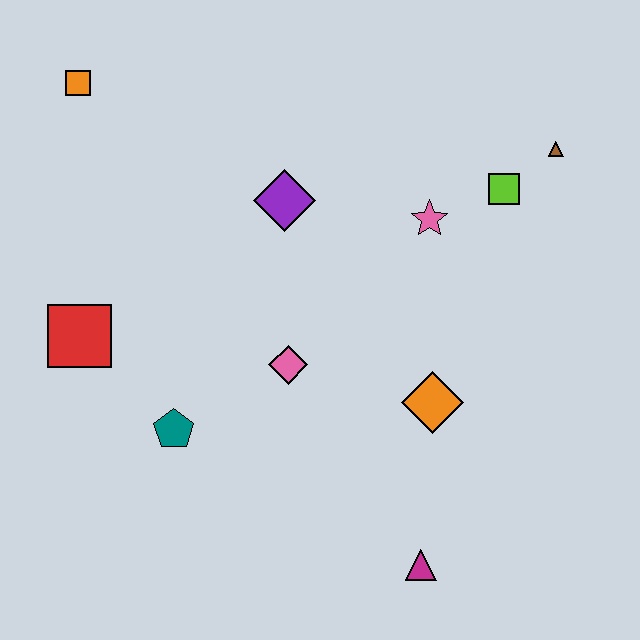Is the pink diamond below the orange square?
Yes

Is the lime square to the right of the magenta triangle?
Yes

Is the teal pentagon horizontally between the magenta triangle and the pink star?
No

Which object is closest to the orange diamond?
The pink diamond is closest to the orange diamond.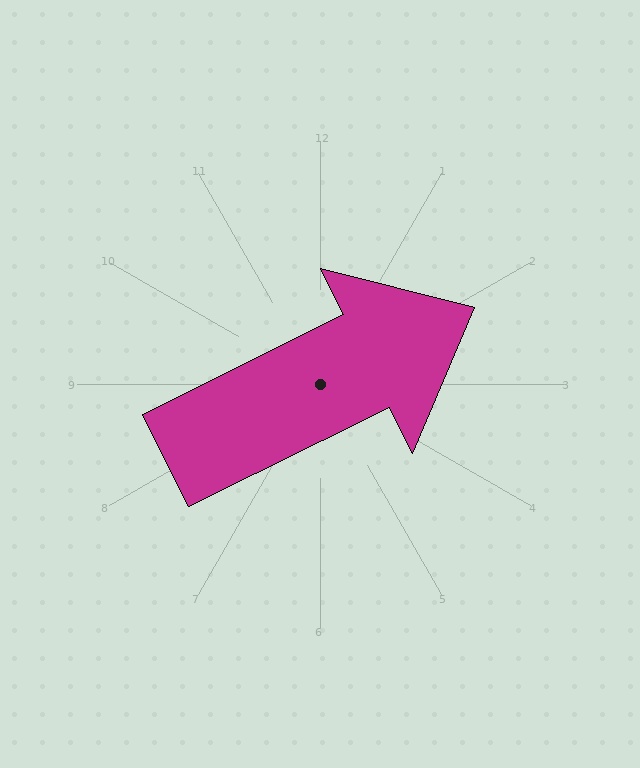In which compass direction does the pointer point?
Northeast.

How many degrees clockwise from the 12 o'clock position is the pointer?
Approximately 64 degrees.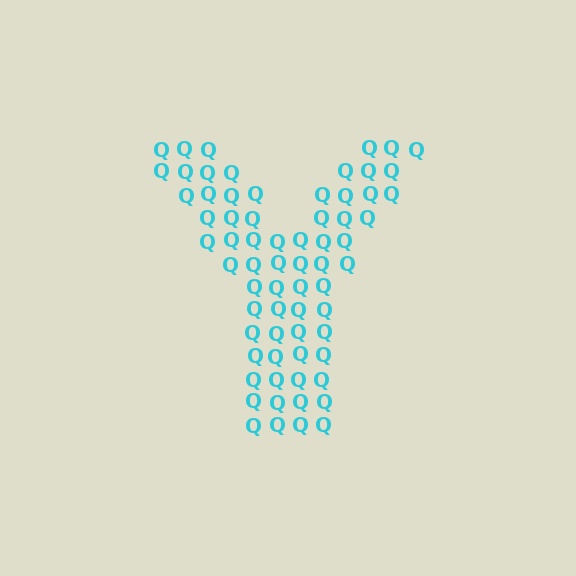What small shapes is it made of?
It is made of small letter Q's.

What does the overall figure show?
The overall figure shows the letter Y.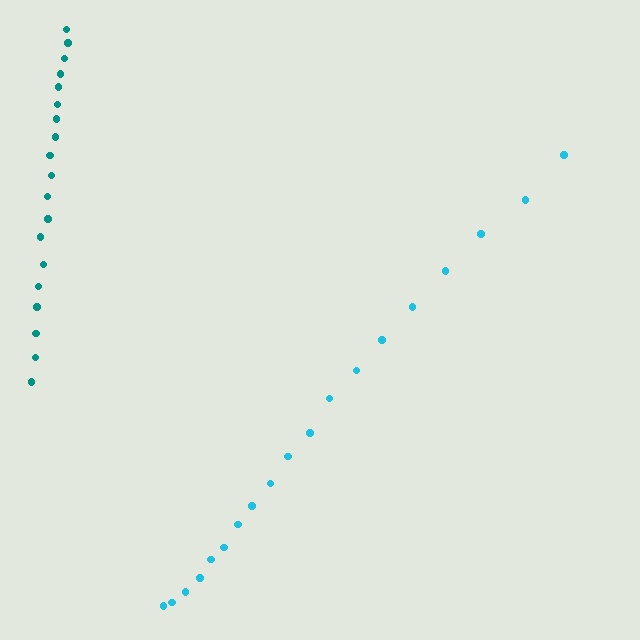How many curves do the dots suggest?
There are 2 distinct paths.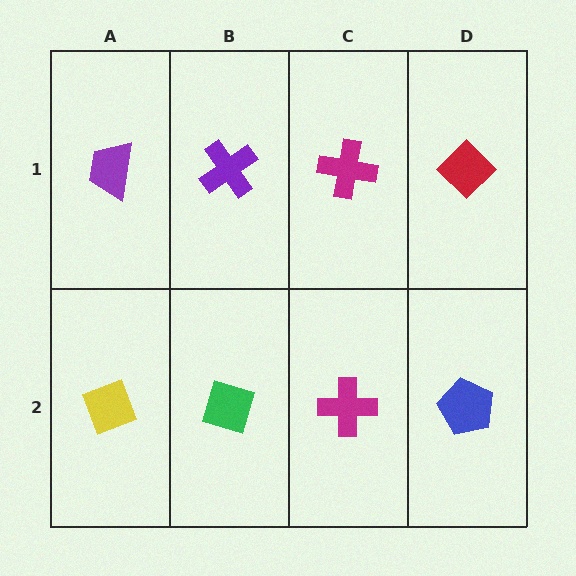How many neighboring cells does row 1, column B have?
3.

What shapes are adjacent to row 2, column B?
A purple cross (row 1, column B), a yellow diamond (row 2, column A), a magenta cross (row 2, column C).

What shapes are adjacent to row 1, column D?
A blue pentagon (row 2, column D), a magenta cross (row 1, column C).